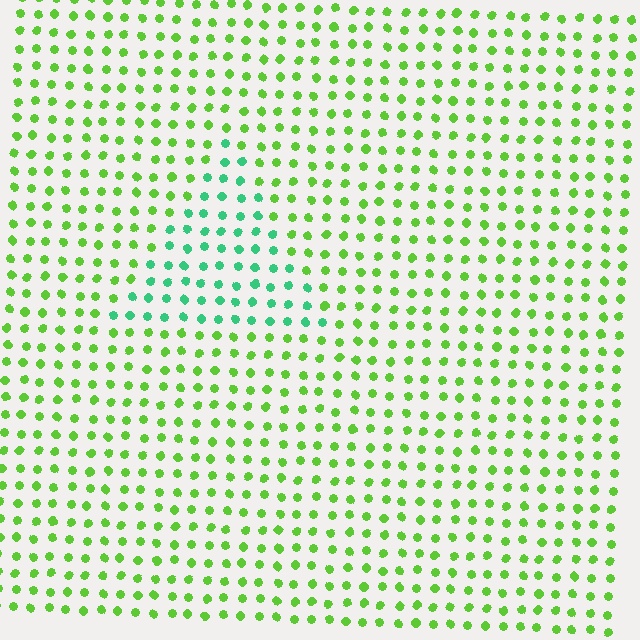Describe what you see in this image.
The image is filled with small lime elements in a uniform arrangement. A triangle-shaped region is visible where the elements are tinted to a slightly different hue, forming a subtle color boundary.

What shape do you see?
I see a triangle.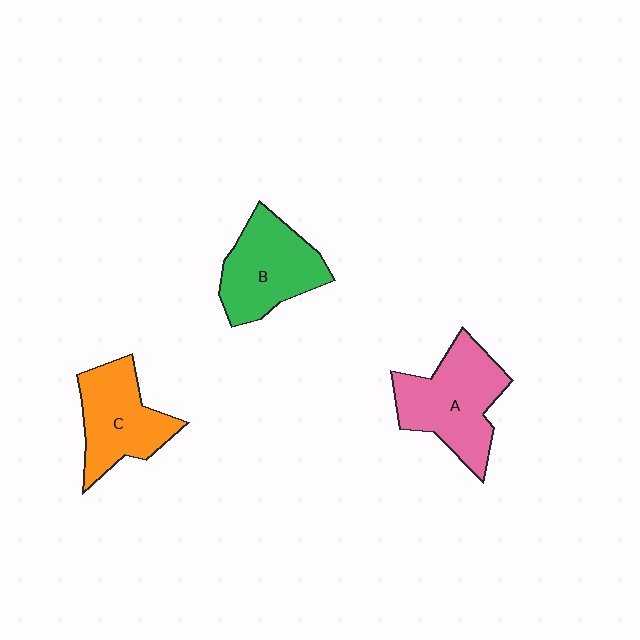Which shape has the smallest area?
Shape C (orange).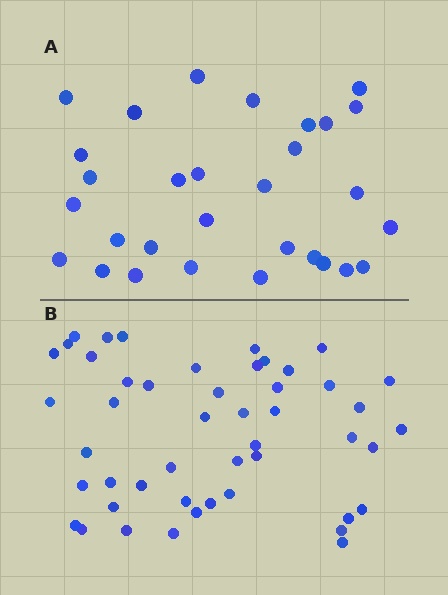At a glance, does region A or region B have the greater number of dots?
Region B (the bottom region) has more dots.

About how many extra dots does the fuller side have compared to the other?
Region B has approximately 20 more dots than region A.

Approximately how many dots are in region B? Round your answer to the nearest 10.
About 50 dots. (The exact count is 48, which rounds to 50.)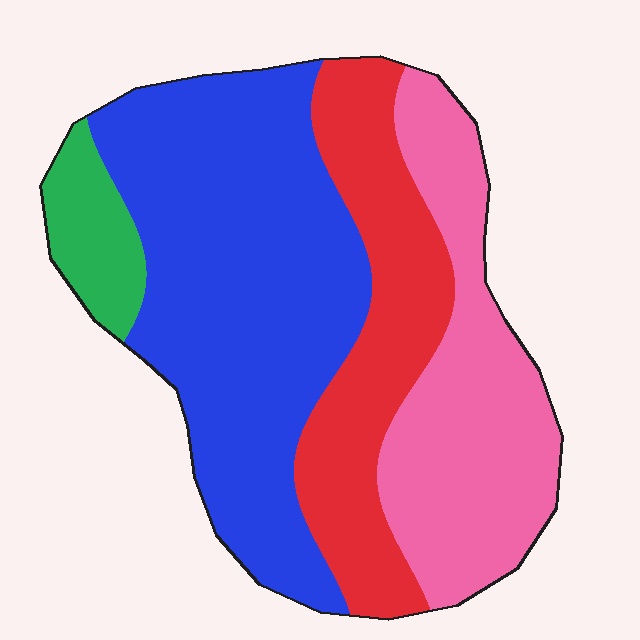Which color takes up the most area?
Blue, at roughly 45%.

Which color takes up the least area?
Green, at roughly 5%.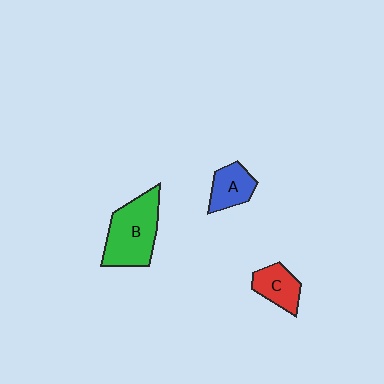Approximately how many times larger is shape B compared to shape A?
Approximately 2.0 times.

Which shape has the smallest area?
Shape C (red).